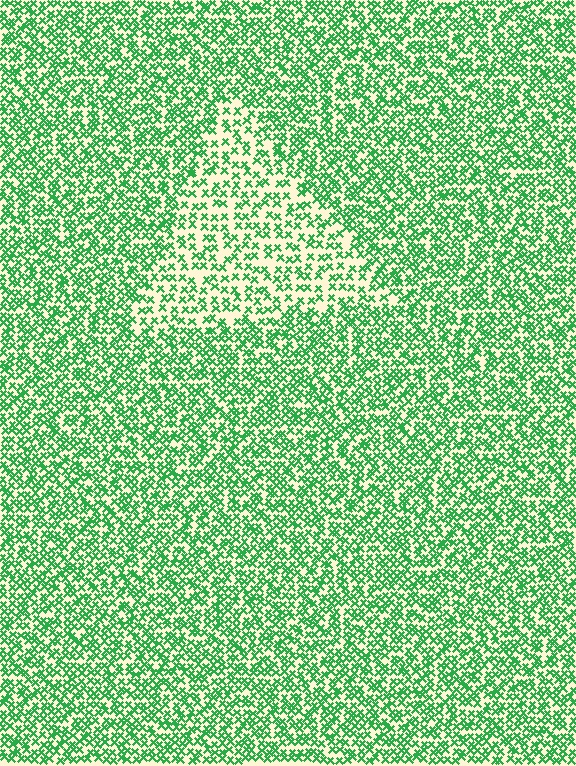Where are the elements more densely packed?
The elements are more densely packed outside the triangle boundary.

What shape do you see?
I see a triangle.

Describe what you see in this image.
The image contains small green elements arranged at two different densities. A triangle-shaped region is visible where the elements are less densely packed than the surrounding area.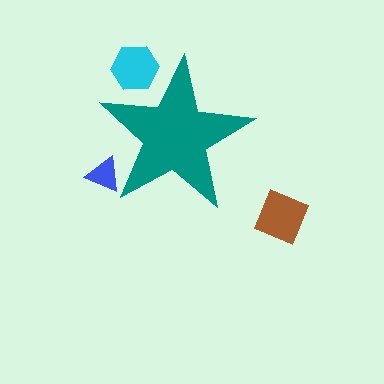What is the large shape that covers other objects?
A teal star.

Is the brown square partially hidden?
No, the brown square is fully visible.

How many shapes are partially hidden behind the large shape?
2 shapes are partially hidden.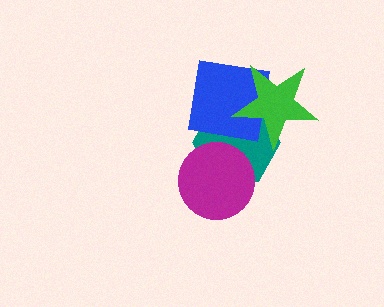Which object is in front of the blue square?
The green star is in front of the blue square.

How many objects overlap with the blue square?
2 objects overlap with the blue square.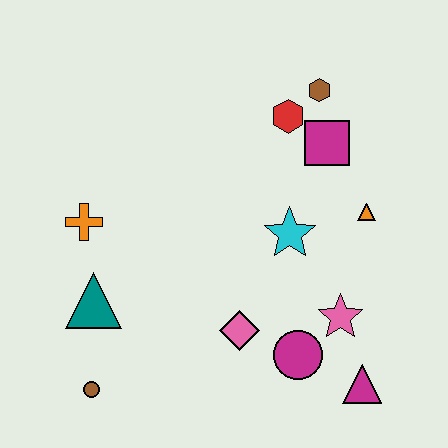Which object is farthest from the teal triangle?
The brown hexagon is farthest from the teal triangle.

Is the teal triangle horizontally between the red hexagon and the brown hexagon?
No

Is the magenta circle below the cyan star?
Yes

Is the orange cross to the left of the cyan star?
Yes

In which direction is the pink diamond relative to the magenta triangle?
The pink diamond is to the left of the magenta triangle.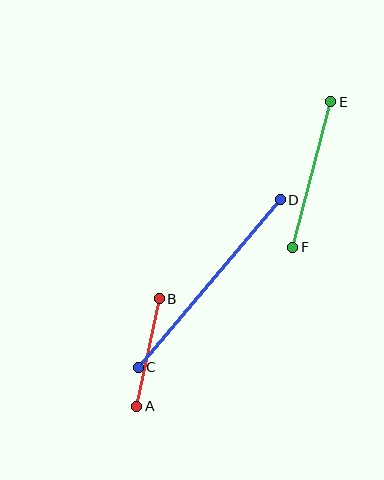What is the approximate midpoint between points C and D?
The midpoint is at approximately (209, 284) pixels.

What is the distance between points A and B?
The distance is approximately 110 pixels.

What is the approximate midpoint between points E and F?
The midpoint is at approximately (312, 175) pixels.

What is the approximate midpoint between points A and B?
The midpoint is at approximately (148, 353) pixels.